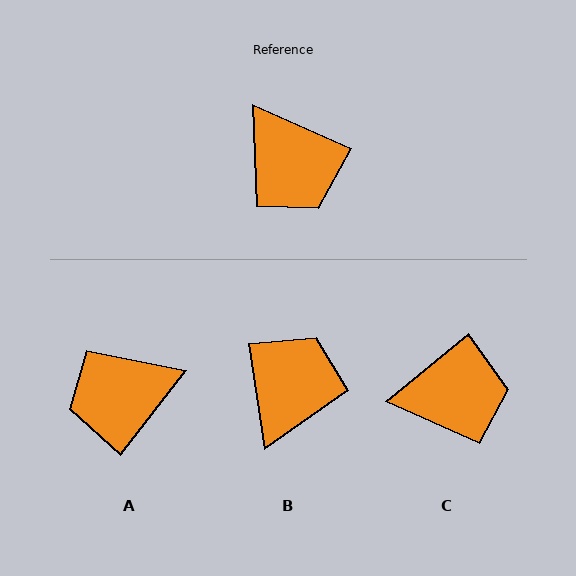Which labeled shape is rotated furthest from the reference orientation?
B, about 123 degrees away.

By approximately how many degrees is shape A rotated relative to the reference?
Approximately 104 degrees clockwise.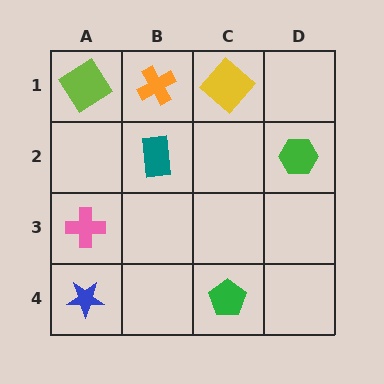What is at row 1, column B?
An orange cross.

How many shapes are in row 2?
2 shapes.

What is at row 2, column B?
A teal rectangle.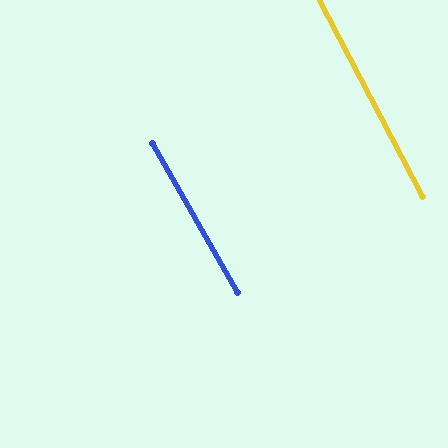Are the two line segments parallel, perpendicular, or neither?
Parallel — their directions differ by only 2.0°.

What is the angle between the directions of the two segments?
Approximately 2 degrees.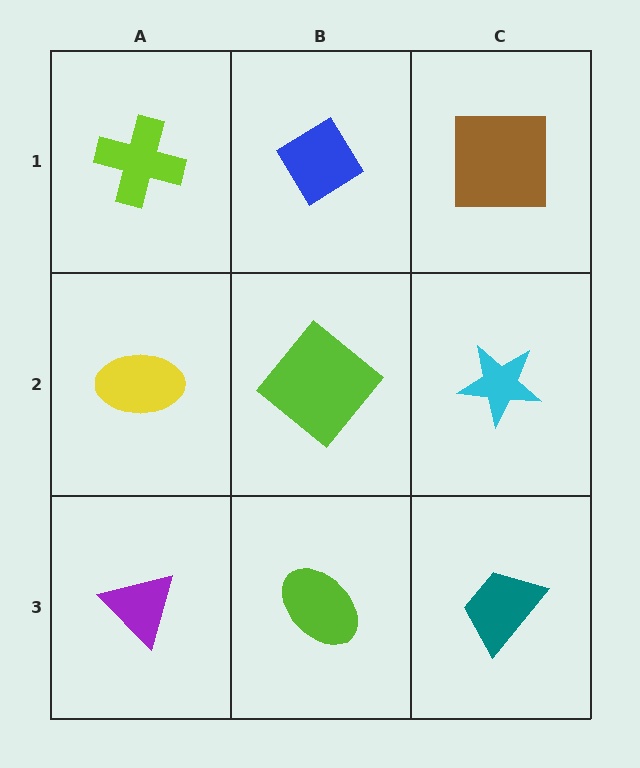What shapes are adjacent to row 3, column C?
A cyan star (row 2, column C), a lime ellipse (row 3, column B).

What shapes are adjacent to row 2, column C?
A brown square (row 1, column C), a teal trapezoid (row 3, column C), a lime diamond (row 2, column B).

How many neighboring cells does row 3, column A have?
2.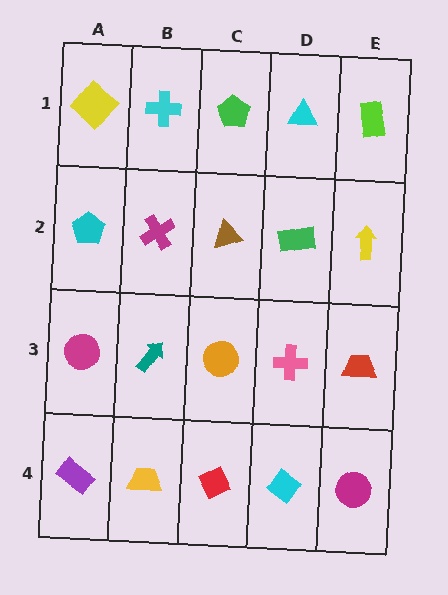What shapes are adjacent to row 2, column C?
A green pentagon (row 1, column C), an orange circle (row 3, column C), a magenta cross (row 2, column B), a green rectangle (row 2, column D).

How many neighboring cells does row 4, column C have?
3.